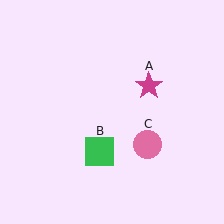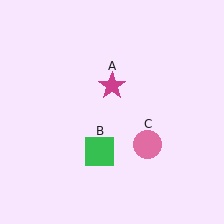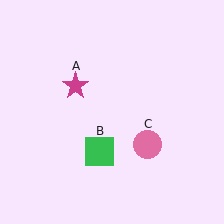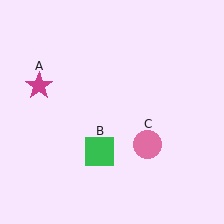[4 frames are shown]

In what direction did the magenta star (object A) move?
The magenta star (object A) moved left.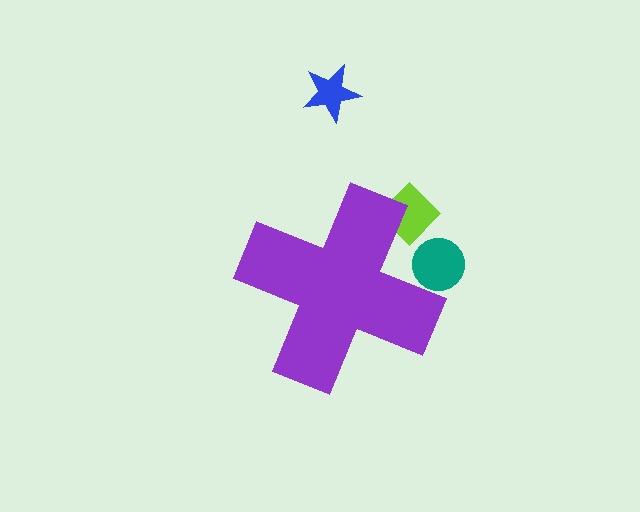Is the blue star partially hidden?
No, the blue star is fully visible.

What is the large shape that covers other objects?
A purple cross.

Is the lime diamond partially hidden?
Yes, the lime diamond is partially hidden behind the purple cross.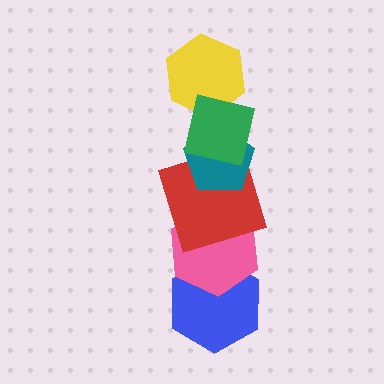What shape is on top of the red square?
The teal pentagon is on top of the red square.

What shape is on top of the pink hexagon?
The red square is on top of the pink hexagon.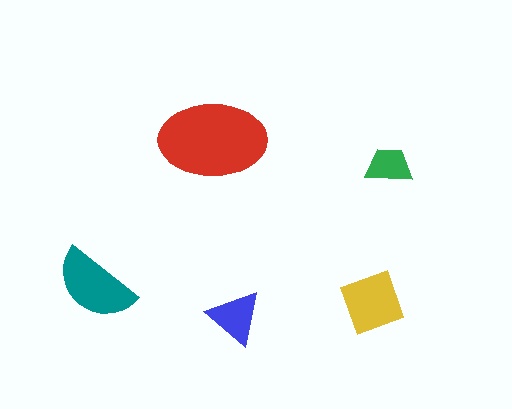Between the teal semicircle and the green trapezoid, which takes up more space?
The teal semicircle.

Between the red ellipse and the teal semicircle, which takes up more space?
The red ellipse.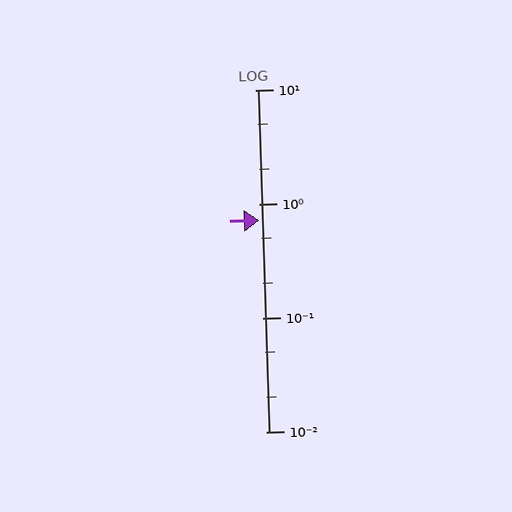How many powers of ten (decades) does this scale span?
The scale spans 3 decades, from 0.01 to 10.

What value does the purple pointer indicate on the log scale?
The pointer indicates approximately 0.71.